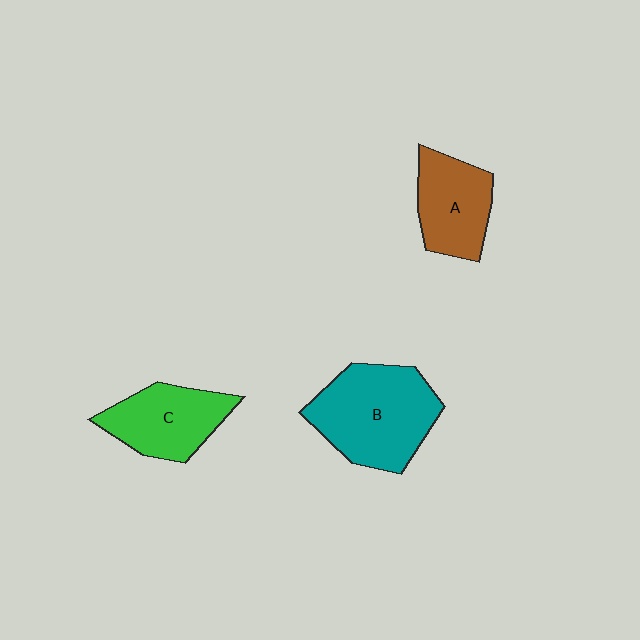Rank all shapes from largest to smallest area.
From largest to smallest: B (teal), C (green), A (brown).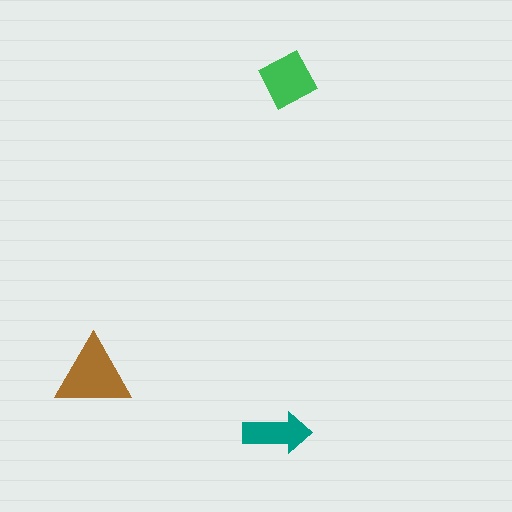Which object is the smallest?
The teal arrow.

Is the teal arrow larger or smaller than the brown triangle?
Smaller.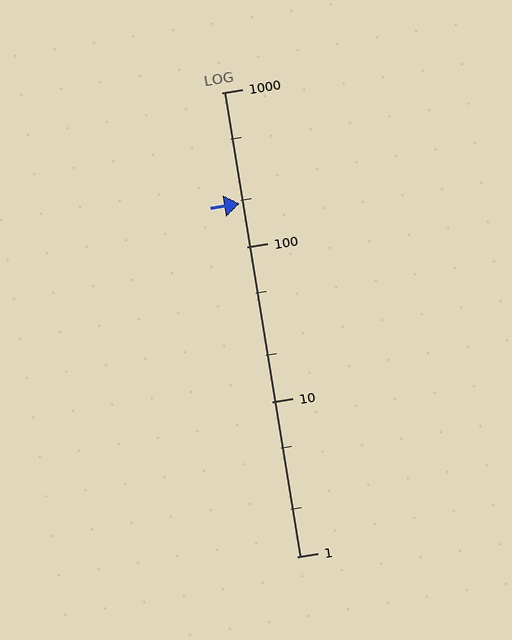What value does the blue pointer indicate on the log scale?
The pointer indicates approximately 190.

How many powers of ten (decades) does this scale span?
The scale spans 3 decades, from 1 to 1000.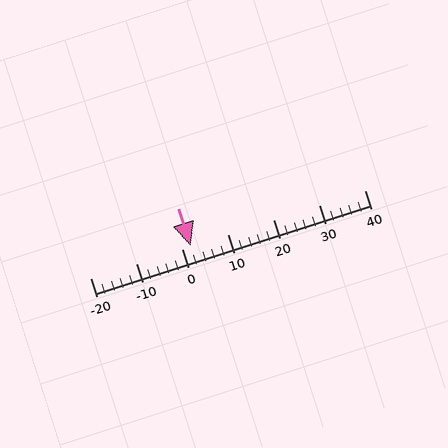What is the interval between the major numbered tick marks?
The major tick marks are spaced 10 units apart.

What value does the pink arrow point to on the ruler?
The pink arrow points to approximately 2.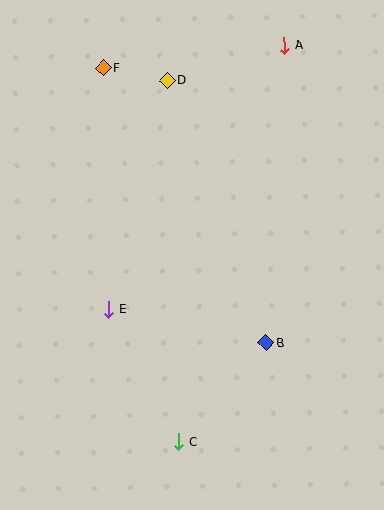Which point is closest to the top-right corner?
Point A is closest to the top-right corner.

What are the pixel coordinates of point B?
Point B is at (266, 343).